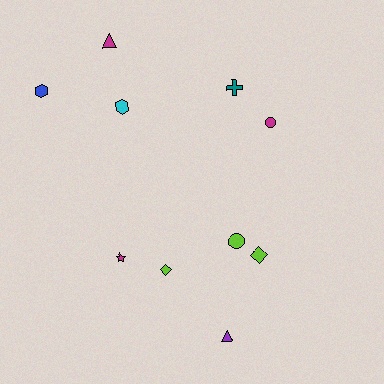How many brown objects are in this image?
There are no brown objects.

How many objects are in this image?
There are 10 objects.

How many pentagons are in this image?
There are no pentagons.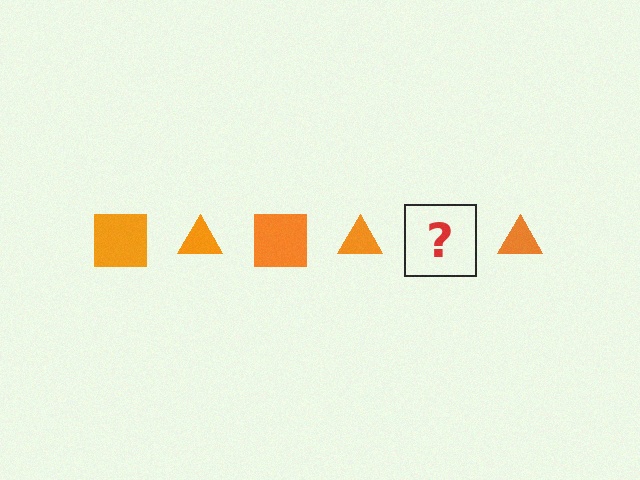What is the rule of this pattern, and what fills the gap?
The rule is that the pattern cycles through square, triangle shapes in orange. The gap should be filled with an orange square.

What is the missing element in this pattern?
The missing element is an orange square.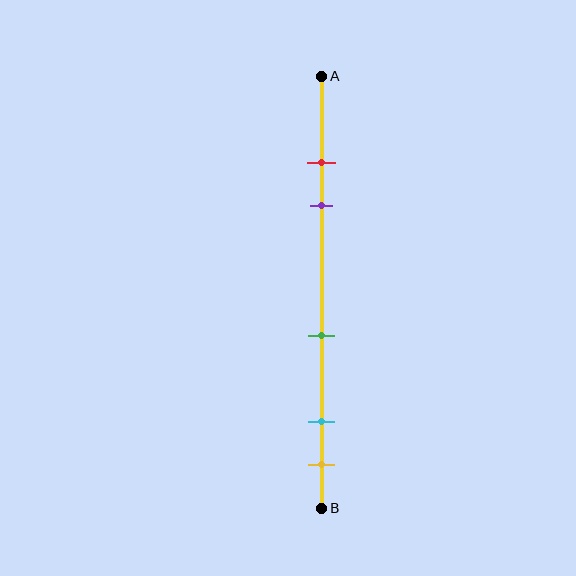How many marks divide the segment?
There are 5 marks dividing the segment.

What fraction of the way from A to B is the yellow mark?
The yellow mark is approximately 90% (0.9) of the way from A to B.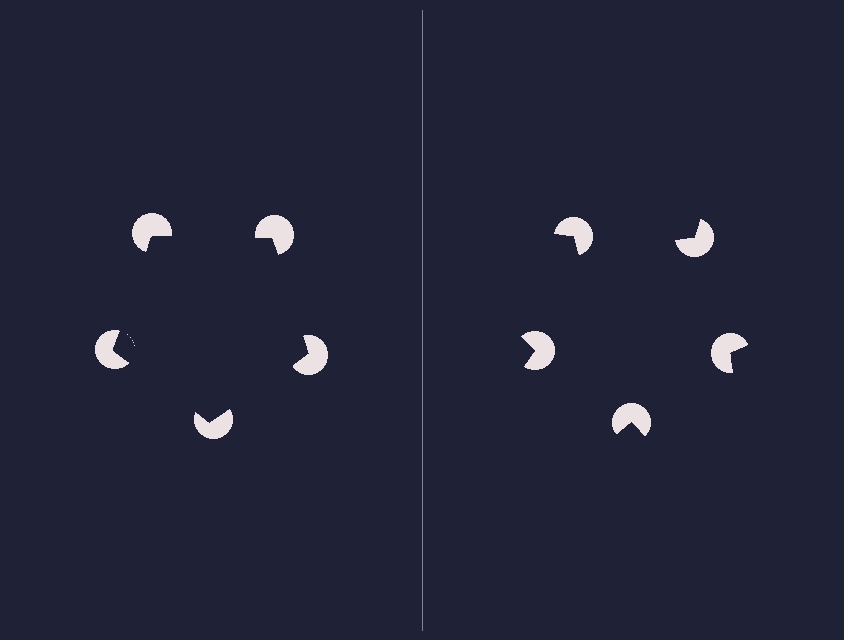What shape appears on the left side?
An illusory pentagon.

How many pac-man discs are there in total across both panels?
10 — 5 on each side.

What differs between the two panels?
The pac-man discs are positioned identically on both sides; only the wedge orientations differ. On the left they align to a pentagon; on the right they are misaligned.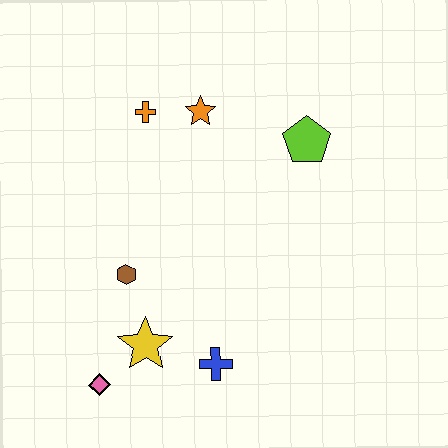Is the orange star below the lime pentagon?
No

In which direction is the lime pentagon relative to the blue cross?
The lime pentagon is above the blue cross.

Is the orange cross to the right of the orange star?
No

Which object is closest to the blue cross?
The yellow star is closest to the blue cross.